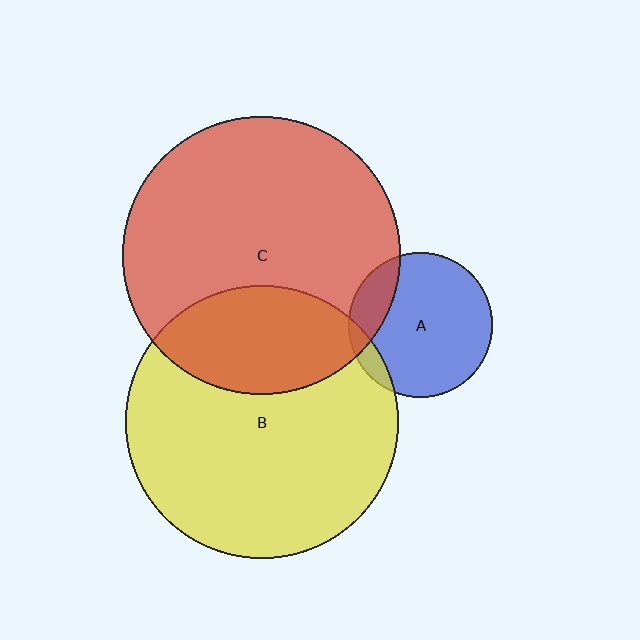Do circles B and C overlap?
Yes.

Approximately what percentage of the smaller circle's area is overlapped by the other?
Approximately 30%.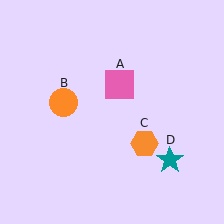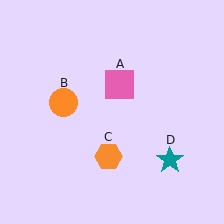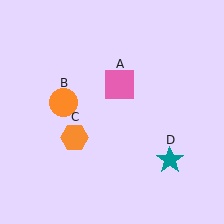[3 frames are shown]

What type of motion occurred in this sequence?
The orange hexagon (object C) rotated clockwise around the center of the scene.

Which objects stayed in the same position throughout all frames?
Pink square (object A) and orange circle (object B) and teal star (object D) remained stationary.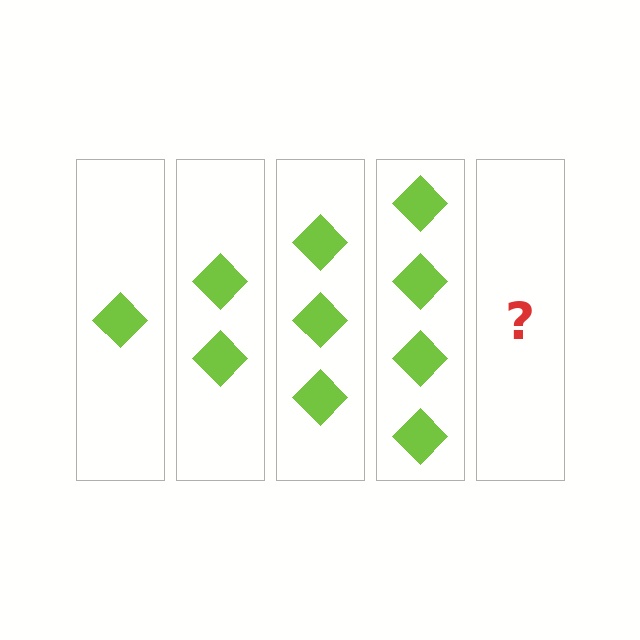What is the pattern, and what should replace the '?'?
The pattern is that each step adds one more diamond. The '?' should be 5 diamonds.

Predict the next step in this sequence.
The next step is 5 diamonds.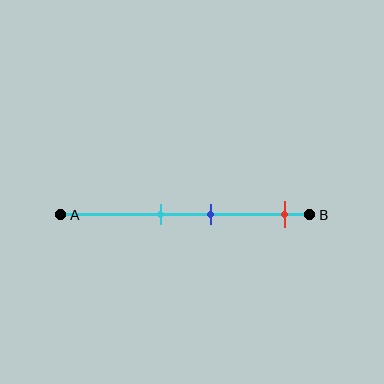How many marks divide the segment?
There are 3 marks dividing the segment.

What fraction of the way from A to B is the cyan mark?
The cyan mark is approximately 40% (0.4) of the way from A to B.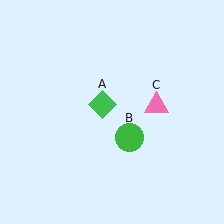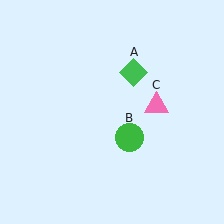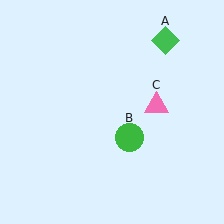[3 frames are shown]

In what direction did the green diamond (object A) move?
The green diamond (object A) moved up and to the right.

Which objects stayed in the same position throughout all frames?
Green circle (object B) and pink triangle (object C) remained stationary.